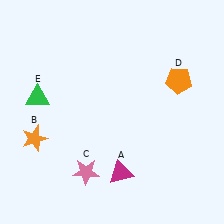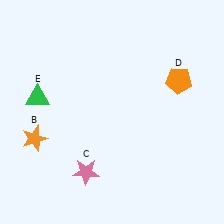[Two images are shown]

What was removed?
The magenta triangle (A) was removed in Image 2.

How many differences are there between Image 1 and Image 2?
There is 1 difference between the two images.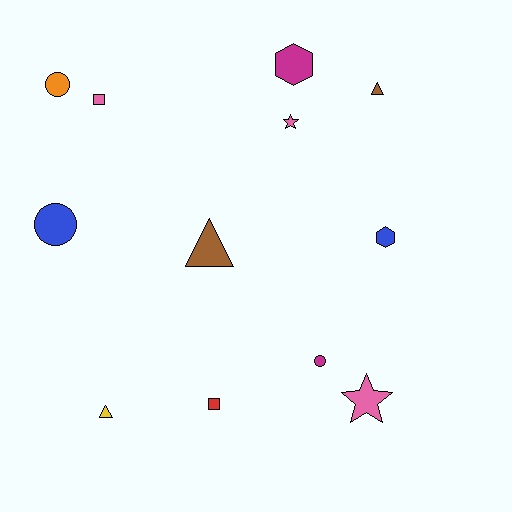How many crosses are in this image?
There are no crosses.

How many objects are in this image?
There are 12 objects.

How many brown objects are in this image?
There are 2 brown objects.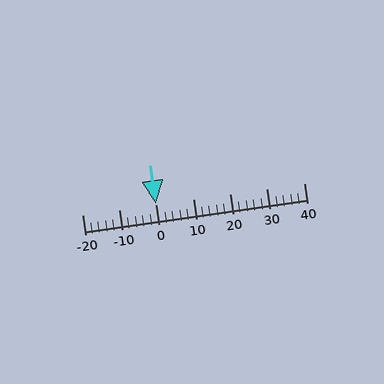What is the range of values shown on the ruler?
The ruler shows values from -20 to 40.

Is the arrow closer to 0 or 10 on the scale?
The arrow is closer to 0.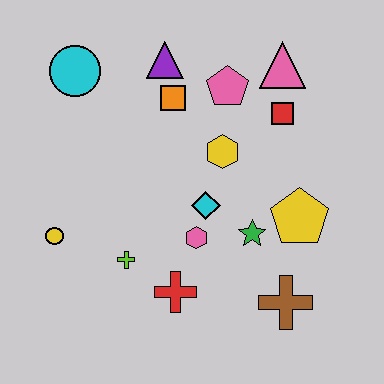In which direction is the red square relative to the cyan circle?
The red square is to the right of the cyan circle.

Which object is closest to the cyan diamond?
The pink hexagon is closest to the cyan diamond.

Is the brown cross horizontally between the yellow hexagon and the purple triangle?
No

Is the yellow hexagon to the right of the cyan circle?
Yes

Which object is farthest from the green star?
The cyan circle is farthest from the green star.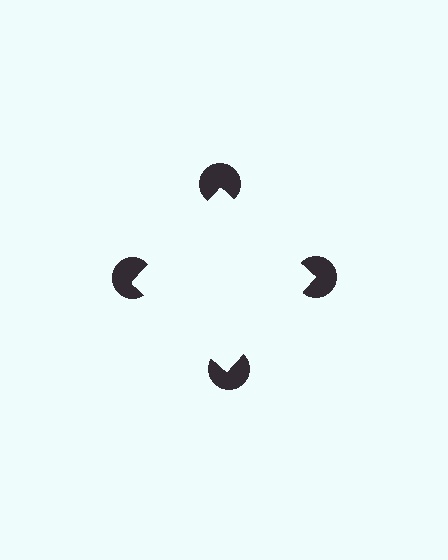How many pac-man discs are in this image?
There are 4 — one at each vertex of the illusory square.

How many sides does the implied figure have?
4 sides.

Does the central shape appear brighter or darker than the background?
It typically appears slightly brighter than the background, even though no actual brightness change is drawn.